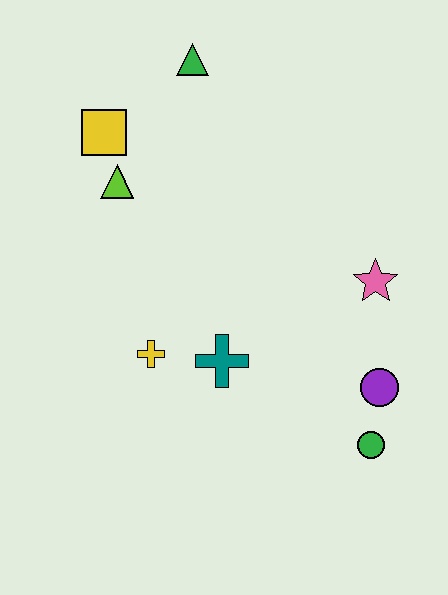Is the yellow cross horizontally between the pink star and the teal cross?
No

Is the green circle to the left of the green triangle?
No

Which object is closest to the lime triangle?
The yellow square is closest to the lime triangle.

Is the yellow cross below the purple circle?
No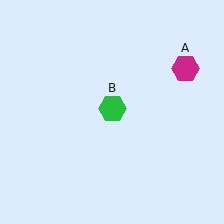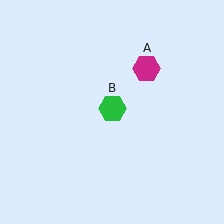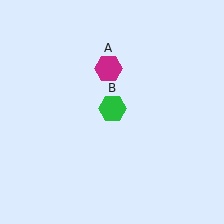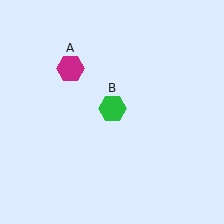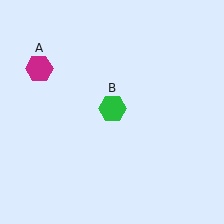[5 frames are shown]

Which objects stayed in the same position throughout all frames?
Green hexagon (object B) remained stationary.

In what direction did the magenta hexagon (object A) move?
The magenta hexagon (object A) moved left.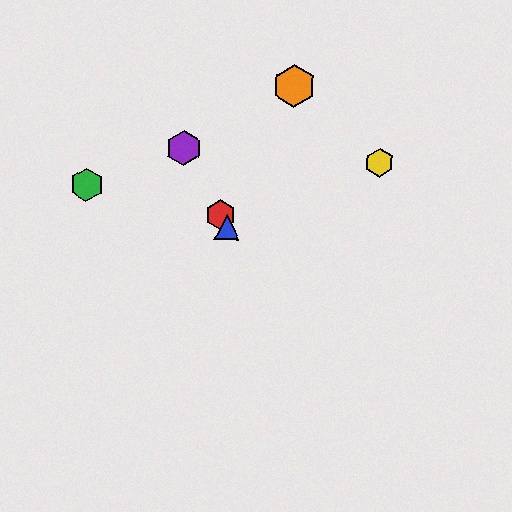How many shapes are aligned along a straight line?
3 shapes (the red hexagon, the blue triangle, the purple hexagon) are aligned along a straight line.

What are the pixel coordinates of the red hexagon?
The red hexagon is at (220, 215).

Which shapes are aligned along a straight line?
The red hexagon, the blue triangle, the purple hexagon are aligned along a straight line.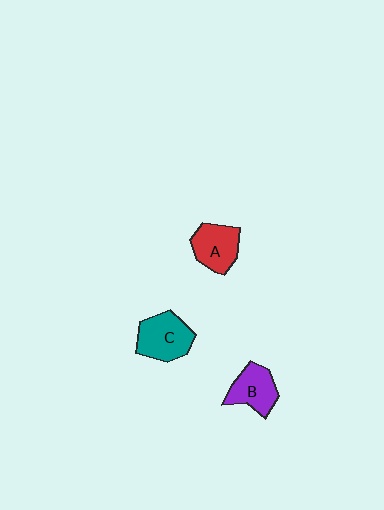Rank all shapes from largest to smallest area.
From largest to smallest: C (teal), A (red), B (purple).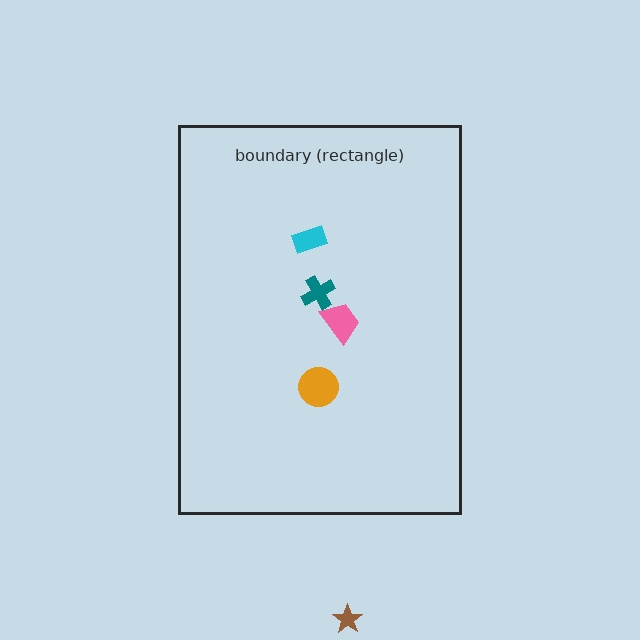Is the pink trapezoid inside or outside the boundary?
Inside.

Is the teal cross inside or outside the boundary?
Inside.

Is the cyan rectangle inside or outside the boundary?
Inside.